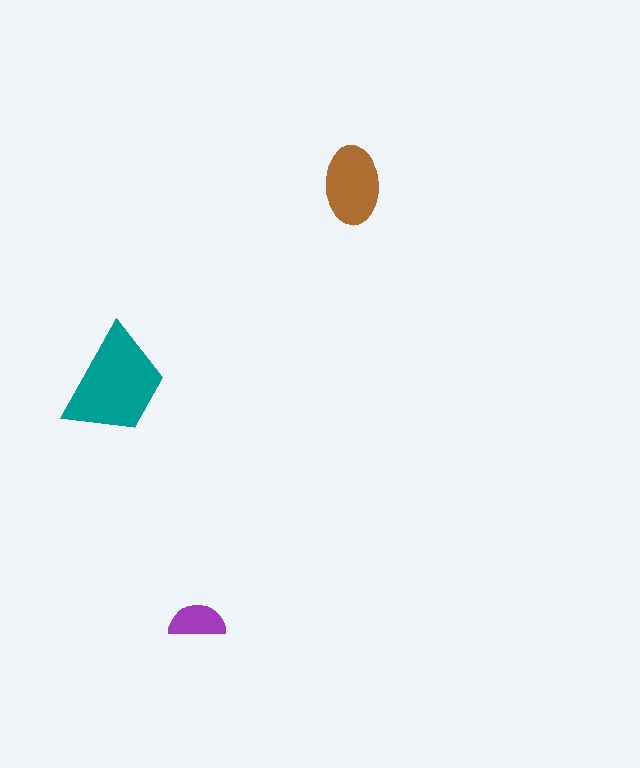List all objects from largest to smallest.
The teal trapezoid, the brown ellipse, the purple semicircle.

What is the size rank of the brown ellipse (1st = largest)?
2nd.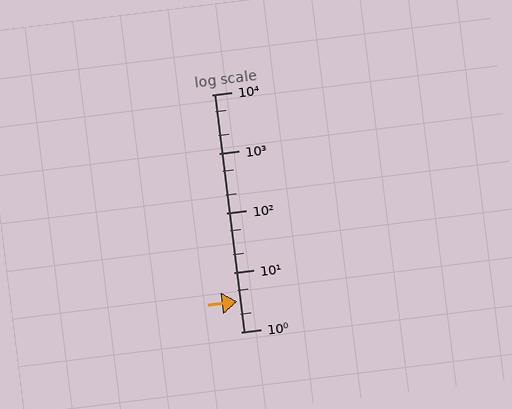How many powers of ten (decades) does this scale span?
The scale spans 4 decades, from 1 to 10000.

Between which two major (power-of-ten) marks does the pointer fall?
The pointer is between 1 and 10.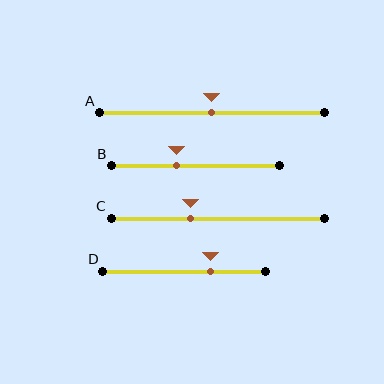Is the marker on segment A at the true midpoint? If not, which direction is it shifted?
Yes, the marker on segment A is at the true midpoint.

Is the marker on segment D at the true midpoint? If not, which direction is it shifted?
No, the marker on segment D is shifted to the right by about 16% of the segment length.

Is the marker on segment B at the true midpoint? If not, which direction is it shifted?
No, the marker on segment B is shifted to the left by about 11% of the segment length.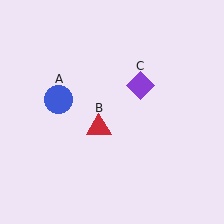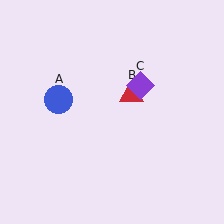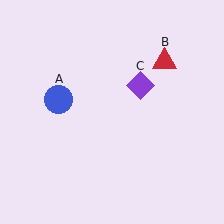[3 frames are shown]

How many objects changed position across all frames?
1 object changed position: red triangle (object B).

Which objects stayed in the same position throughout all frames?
Blue circle (object A) and purple diamond (object C) remained stationary.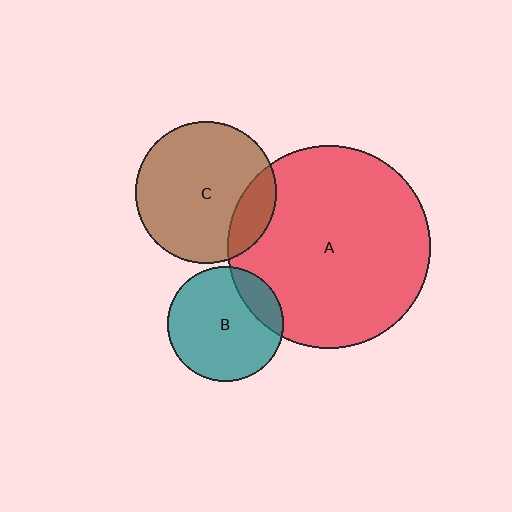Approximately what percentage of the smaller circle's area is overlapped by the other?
Approximately 20%.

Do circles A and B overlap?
Yes.